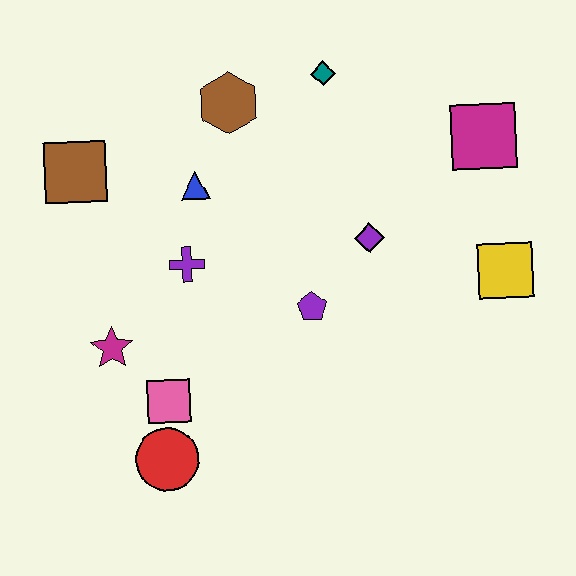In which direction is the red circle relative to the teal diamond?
The red circle is below the teal diamond.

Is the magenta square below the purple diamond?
No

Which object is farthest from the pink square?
The magenta square is farthest from the pink square.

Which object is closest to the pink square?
The red circle is closest to the pink square.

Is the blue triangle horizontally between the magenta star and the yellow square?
Yes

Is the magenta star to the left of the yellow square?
Yes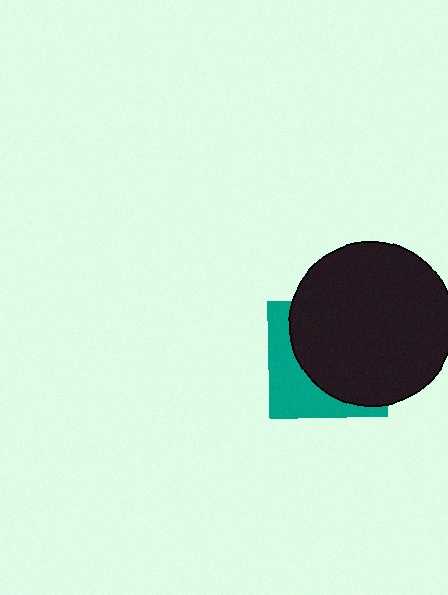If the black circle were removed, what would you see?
You would see the complete teal square.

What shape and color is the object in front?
The object in front is a black circle.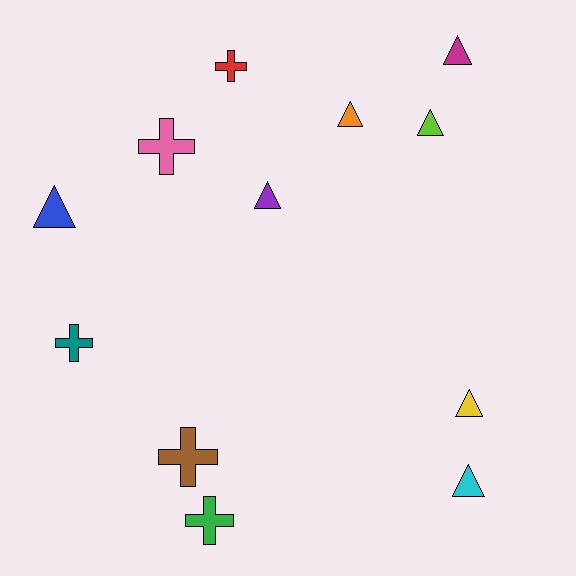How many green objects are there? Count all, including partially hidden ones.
There is 1 green object.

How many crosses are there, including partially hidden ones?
There are 5 crosses.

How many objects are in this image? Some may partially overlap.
There are 12 objects.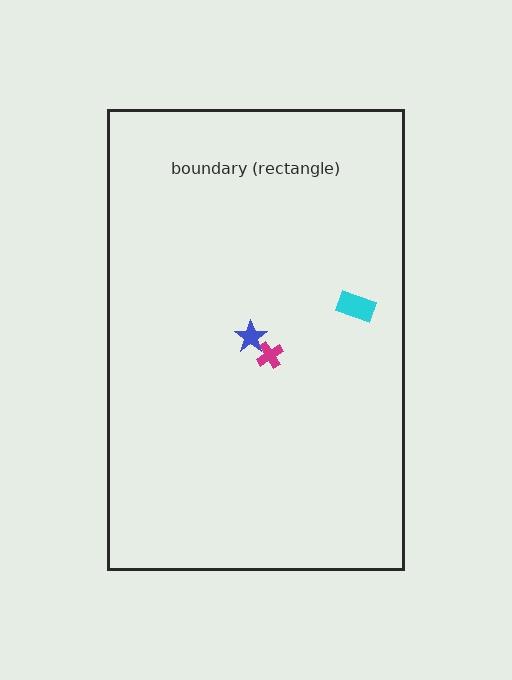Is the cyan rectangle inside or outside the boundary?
Inside.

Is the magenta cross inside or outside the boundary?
Inside.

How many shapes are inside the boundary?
3 inside, 0 outside.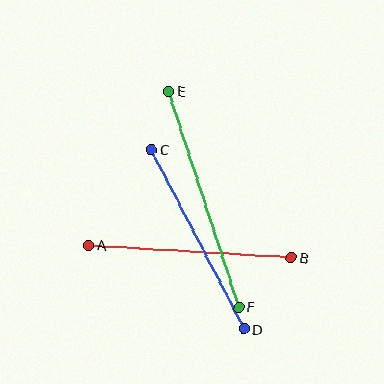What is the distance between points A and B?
The distance is approximately 203 pixels.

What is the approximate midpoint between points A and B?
The midpoint is at approximately (190, 252) pixels.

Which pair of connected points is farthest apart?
Points E and F are farthest apart.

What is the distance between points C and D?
The distance is approximately 202 pixels.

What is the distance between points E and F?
The distance is approximately 227 pixels.